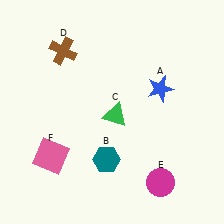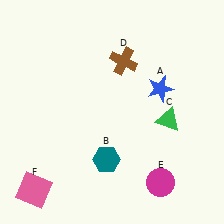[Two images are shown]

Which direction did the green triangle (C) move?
The green triangle (C) moved right.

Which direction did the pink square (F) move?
The pink square (F) moved down.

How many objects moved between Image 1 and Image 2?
3 objects moved between the two images.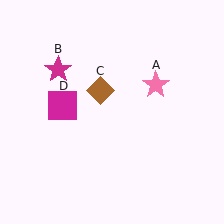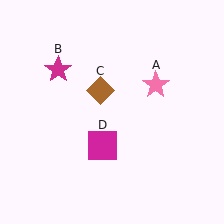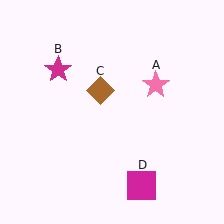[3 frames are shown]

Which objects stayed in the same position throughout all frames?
Pink star (object A) and magenta star (object B) and brown diamond (object C) remained stationary.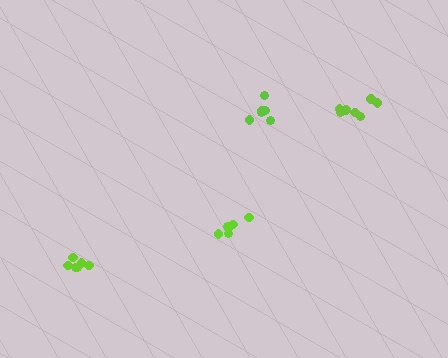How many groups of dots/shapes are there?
There are 4 groups.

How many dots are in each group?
Group 1: 6 dots, Group 2: 7 dots, Group 3: 6 dots, Group 4: 6 dots (25 total).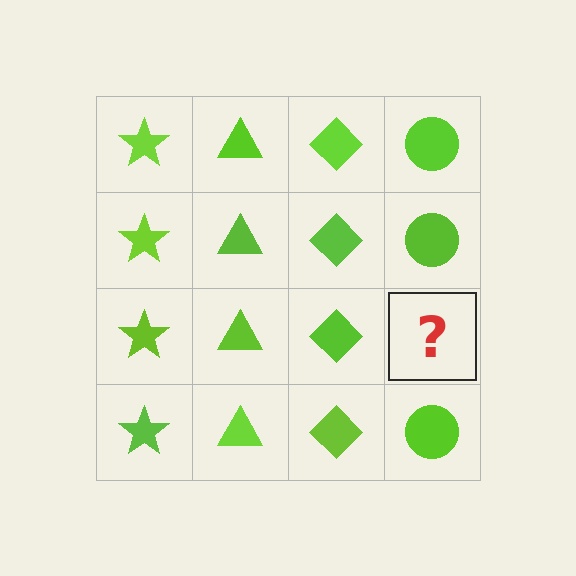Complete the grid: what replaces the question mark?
The question mark should be replaced with a lime circle.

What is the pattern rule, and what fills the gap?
The rule is that each column has a consistent shape. The gap should be filled with a lime circle.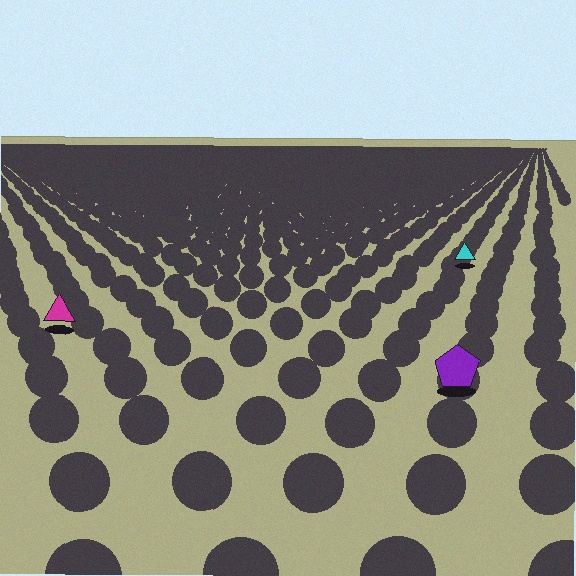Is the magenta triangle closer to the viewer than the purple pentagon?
No. The purple pentagon is closer — you can tell from the texture gradient: the ground texture is coarser near it.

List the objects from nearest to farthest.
From nearest to farthest: the purple pentagon, the magenta triangle, the cyan triangle.